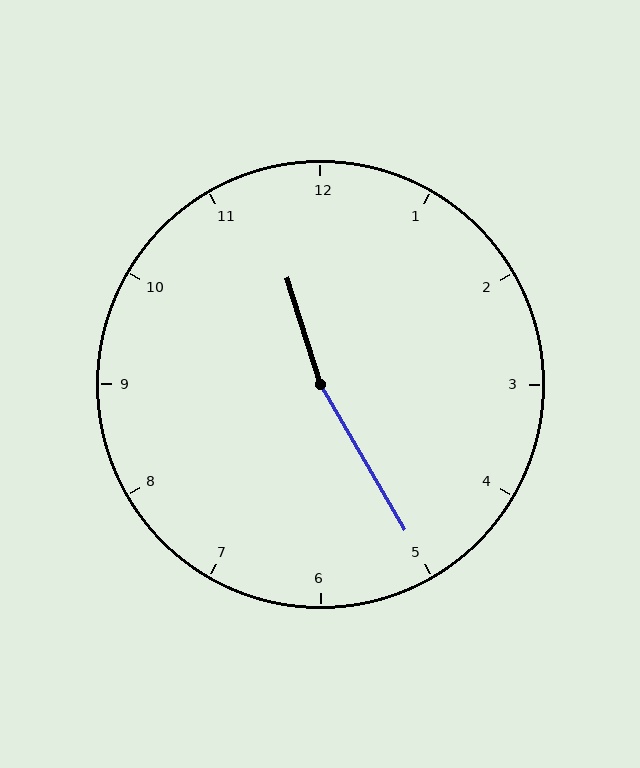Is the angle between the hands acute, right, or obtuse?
It is obtuse.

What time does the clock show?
11:25.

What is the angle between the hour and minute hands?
Approximately 168 degrees.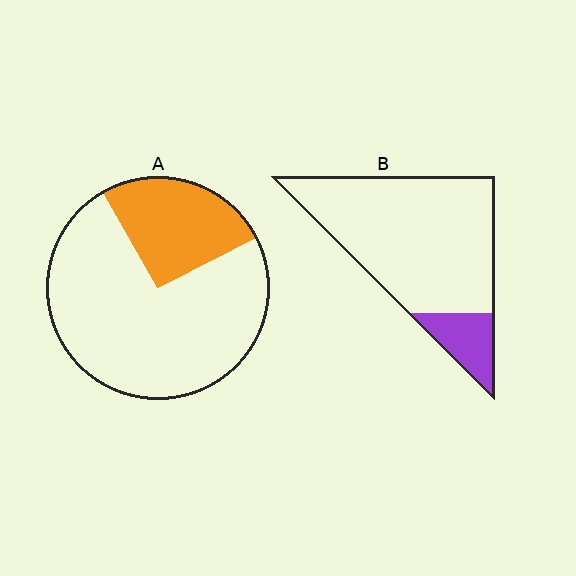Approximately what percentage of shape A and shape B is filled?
A is approximately 25% and B is approximately 15%.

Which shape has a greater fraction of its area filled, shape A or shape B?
Shape A.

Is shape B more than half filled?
No.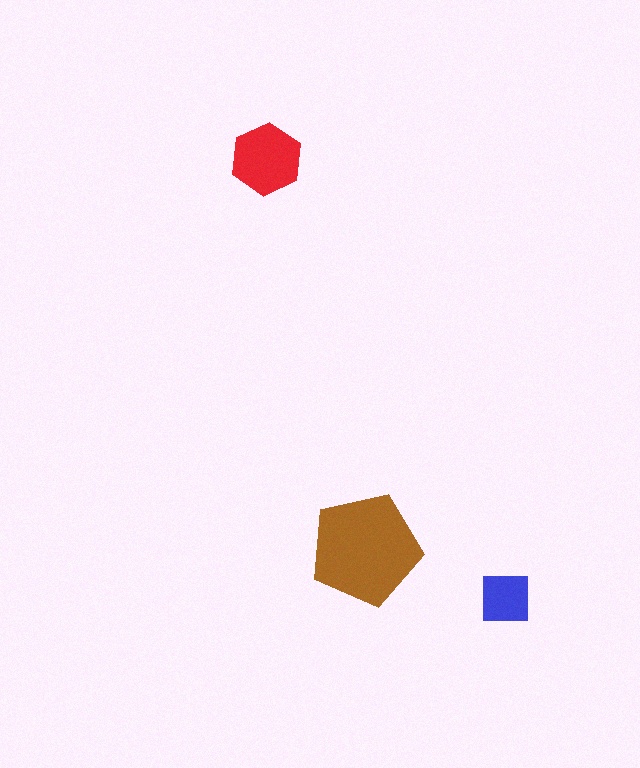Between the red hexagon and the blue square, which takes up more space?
The red hexagon.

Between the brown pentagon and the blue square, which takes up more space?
The brown pentagon.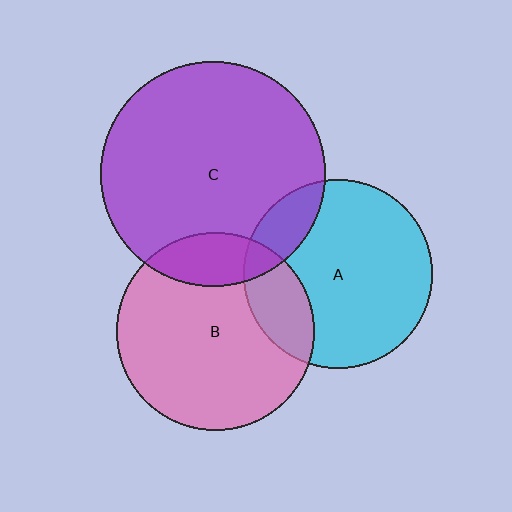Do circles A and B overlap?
Yes.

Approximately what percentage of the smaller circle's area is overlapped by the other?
Approximately 20%.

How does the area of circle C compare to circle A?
Approximately 1.4 times.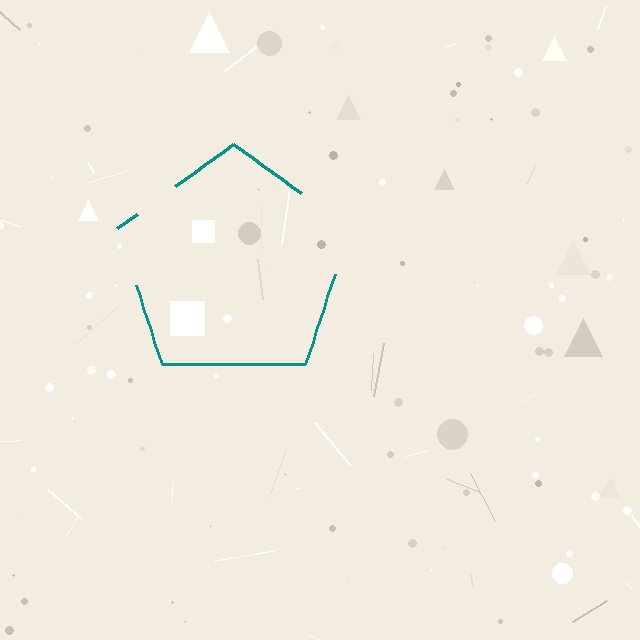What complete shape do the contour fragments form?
The contour fragments form a pentagon.